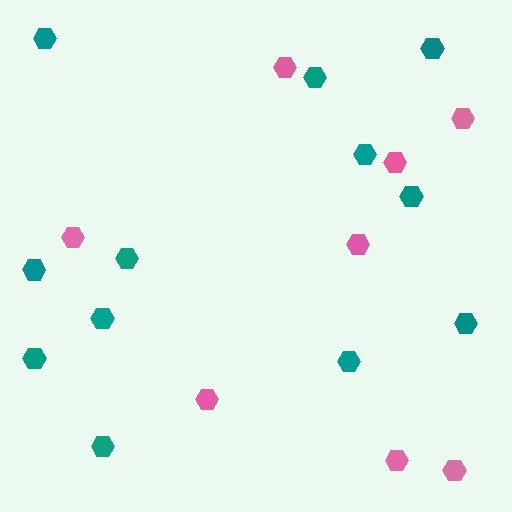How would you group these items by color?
There are 2 groups: one group of teal hexagons (12) and one group of pink hexagons (8).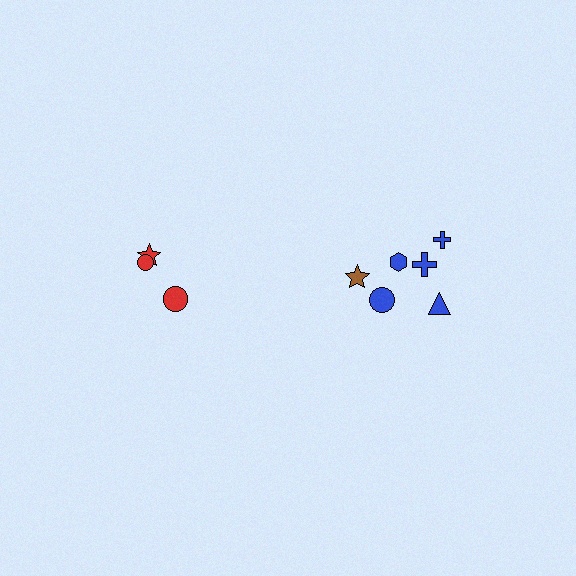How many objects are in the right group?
There are 6 objects.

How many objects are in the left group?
There are 3 objects.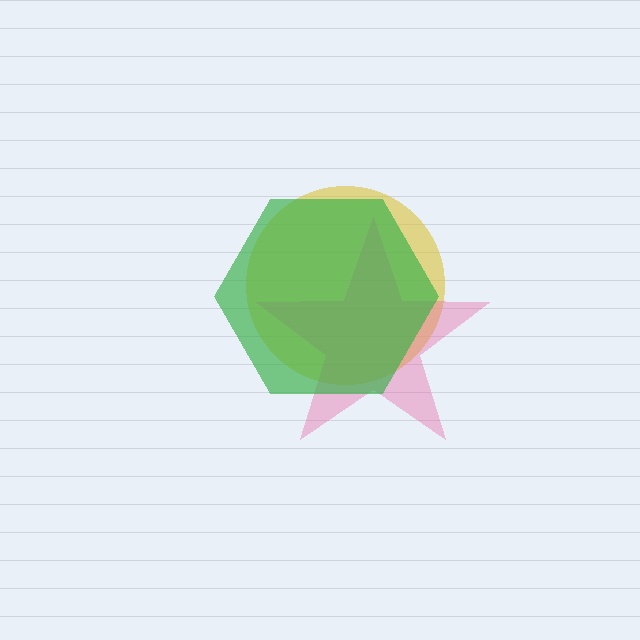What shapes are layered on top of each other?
The layered shapes are: a yellow circle, a pink star, a green hexagon.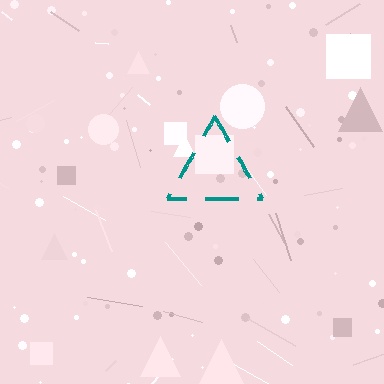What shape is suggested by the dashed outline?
The dashed outline suggests a triangle.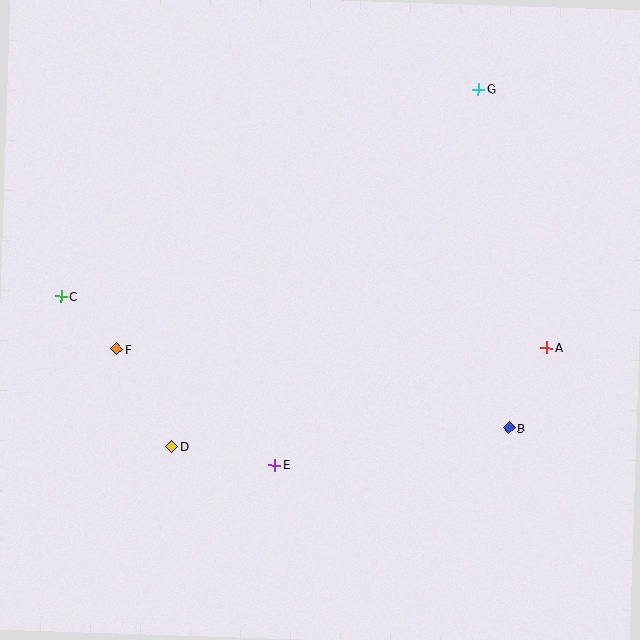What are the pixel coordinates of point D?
Point D is at (172, 446).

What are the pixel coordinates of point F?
Point F is at (117, 349).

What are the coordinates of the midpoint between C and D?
The midpoint between C and D is at (116, 371).